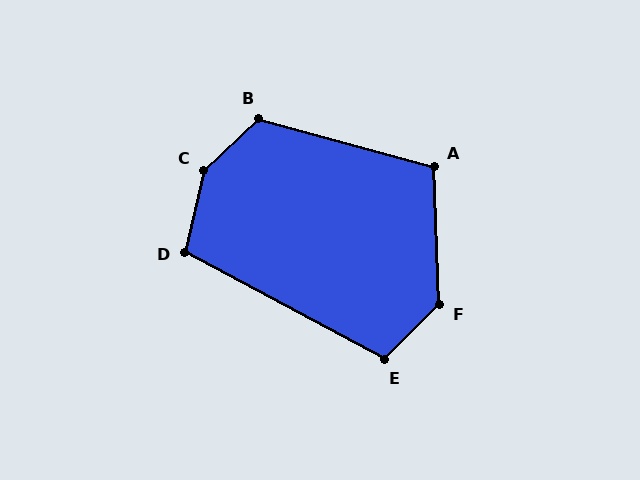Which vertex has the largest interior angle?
C, at approximately 146 degrees.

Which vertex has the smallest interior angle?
D, at approximately 106 degrees.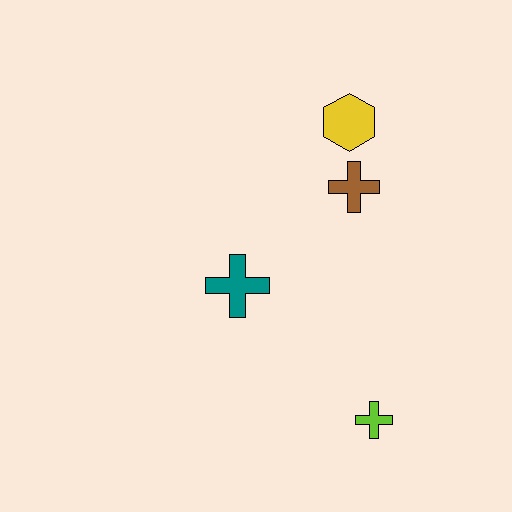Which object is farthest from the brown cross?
The lime cross is farthest from the brown cross.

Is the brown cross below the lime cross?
No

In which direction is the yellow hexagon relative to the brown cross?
The yellow hexagon is above the brown cross.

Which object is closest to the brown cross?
The yellow hexagon is closest to the brown cross.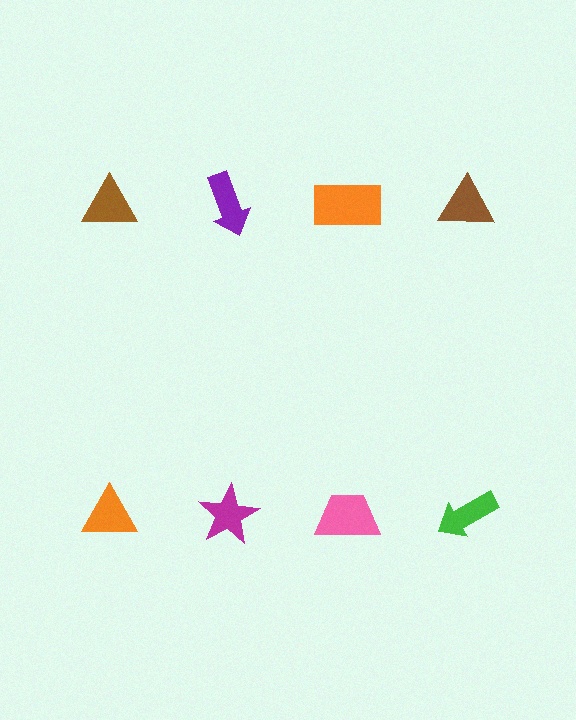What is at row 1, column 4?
A brown triangle.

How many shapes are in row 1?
4 shapes.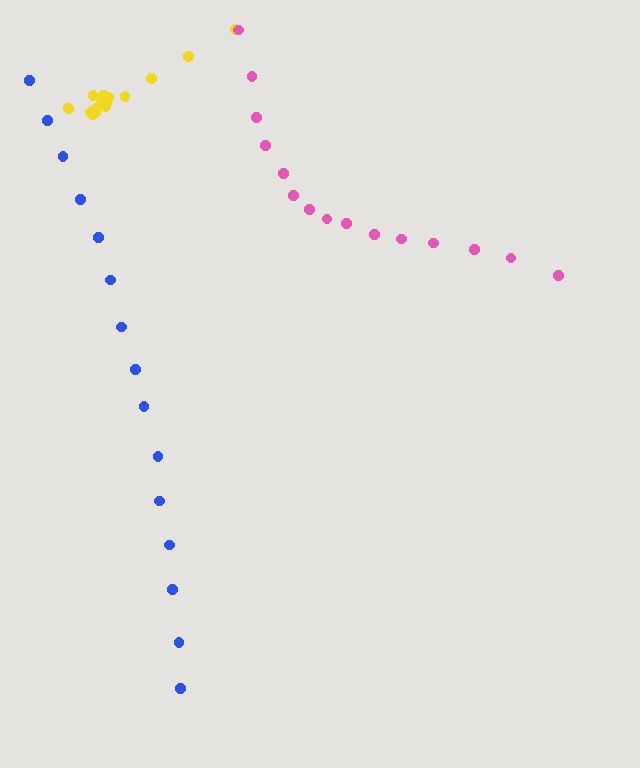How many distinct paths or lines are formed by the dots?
There are 3 distinct paths.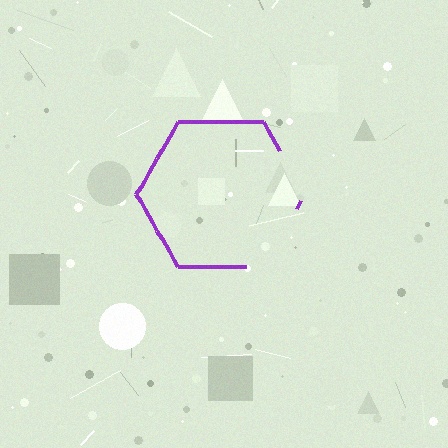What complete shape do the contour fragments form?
The contour fragments form a hexagon.